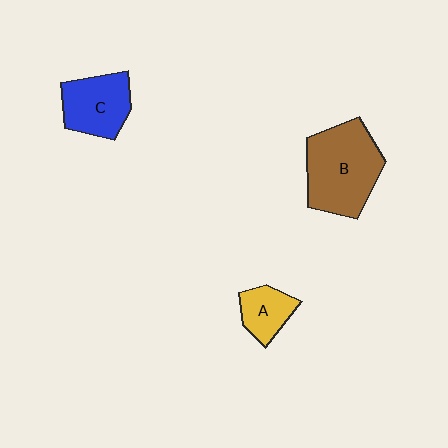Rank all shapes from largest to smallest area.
From largest to smallest: B (brown), C (blue), A (yellow).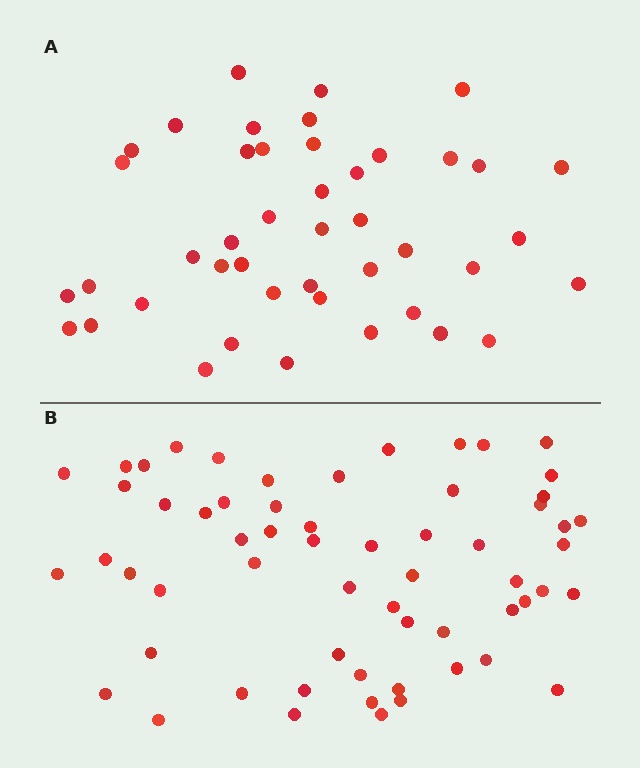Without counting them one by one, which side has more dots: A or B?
Region B (the bottom region) has more dots.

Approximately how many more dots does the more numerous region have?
Region B has approximately 15 more dots than region A.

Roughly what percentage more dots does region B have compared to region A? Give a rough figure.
About 35% more.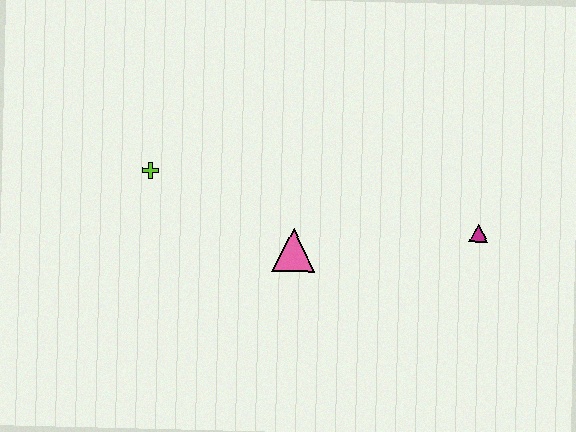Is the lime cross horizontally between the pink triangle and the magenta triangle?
No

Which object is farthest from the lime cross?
The magenta triangle is farthest from the lime cross.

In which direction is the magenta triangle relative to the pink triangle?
The magenta triangle is to the right of the pink triangle.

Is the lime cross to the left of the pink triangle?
Yes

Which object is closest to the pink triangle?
The lime cross is closest to the pink triangle.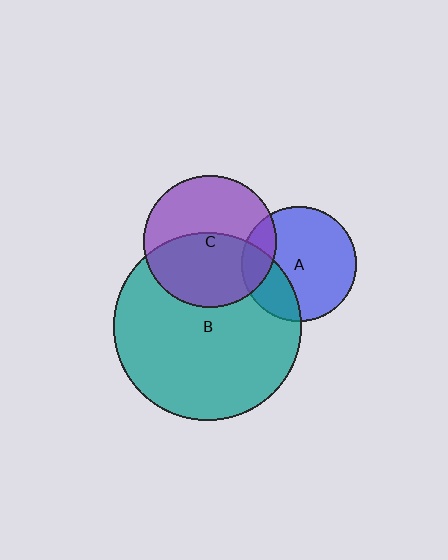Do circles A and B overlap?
Yes.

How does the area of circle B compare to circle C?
Approximately 2.0 times.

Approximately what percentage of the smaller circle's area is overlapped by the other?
Approximately 25%.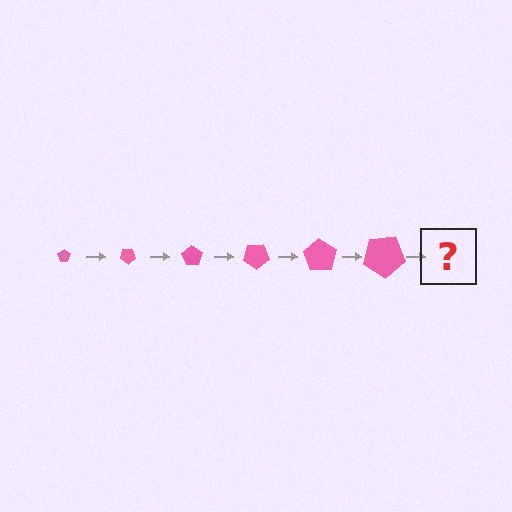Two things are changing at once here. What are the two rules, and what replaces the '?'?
The two rules are that the pentagon grows larger each step and it rotates 35 degrees each step. The '?' should be a pentagon, larger than the previous one and rotated 210 degrees from the start.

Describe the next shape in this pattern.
It should be a pentagon, larger than the previous one and rotated 210 degrees from the start.